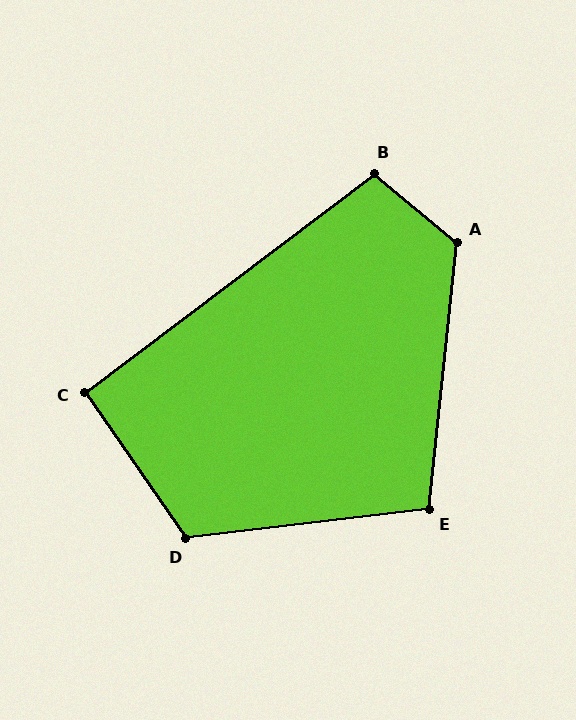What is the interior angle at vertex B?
Approximately 103 degrees (obtuse).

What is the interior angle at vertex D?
Approximately 118 degrees (obtuse).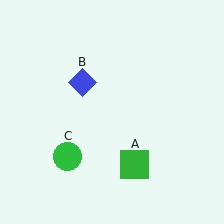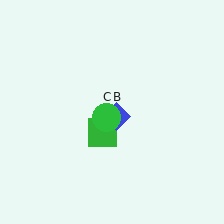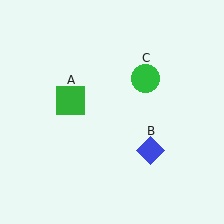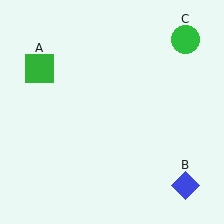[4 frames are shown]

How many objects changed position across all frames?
3 objects changed position: green square (object A), blue diamond (object B), green circle (object C).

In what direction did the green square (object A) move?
The green square (object A) moved up and to the left.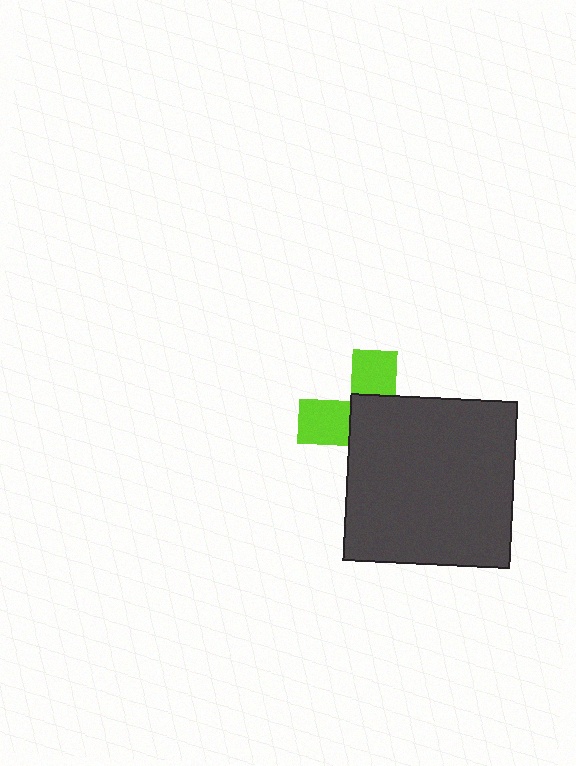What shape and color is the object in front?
The object in front is a dark gray square.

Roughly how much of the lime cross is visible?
A small part of it is visible (roughly 38%).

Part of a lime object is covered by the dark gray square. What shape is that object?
It is a cross.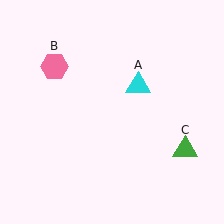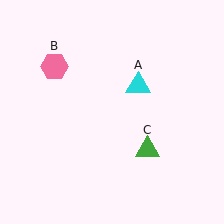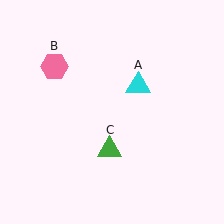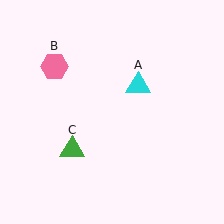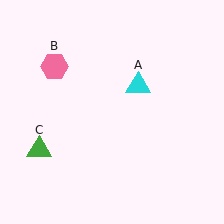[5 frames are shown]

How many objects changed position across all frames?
1 object changed position: green triangle (object C).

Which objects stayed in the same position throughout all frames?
Cyan triangle (object A) and pink hexagon (object B) remained stationary.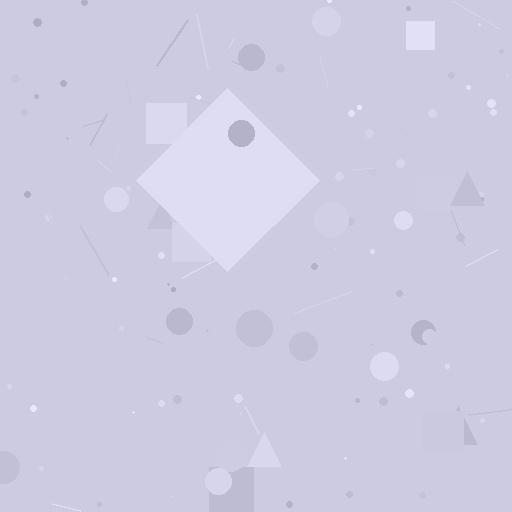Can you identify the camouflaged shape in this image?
The camouflaged shape is a diamond.